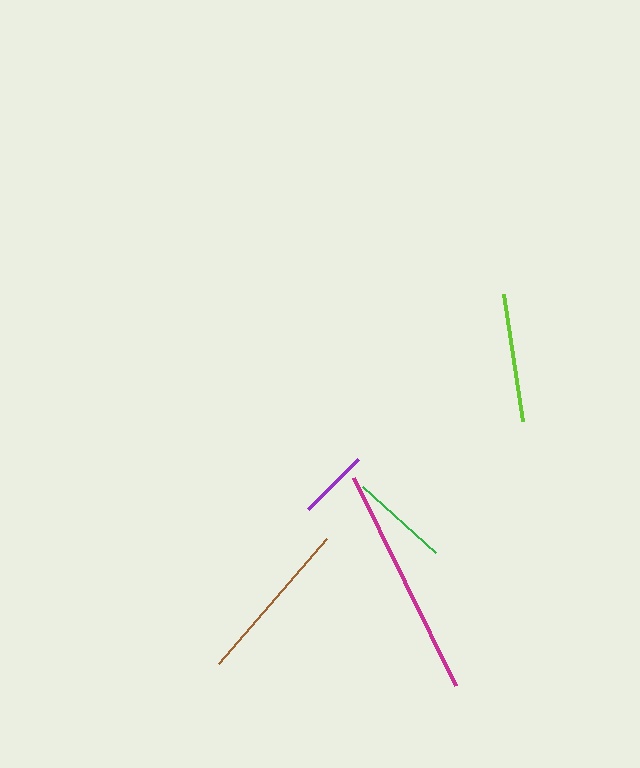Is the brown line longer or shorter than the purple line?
The brown line is longer than the purple line.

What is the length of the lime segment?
The lime segment is approximately 129 pixels long.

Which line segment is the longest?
The magenta line is the longest at approximately 231 pixels.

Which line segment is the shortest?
The purple line is the shortest at approximately 71 pixels.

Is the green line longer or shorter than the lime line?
The lime line is longer than the green line.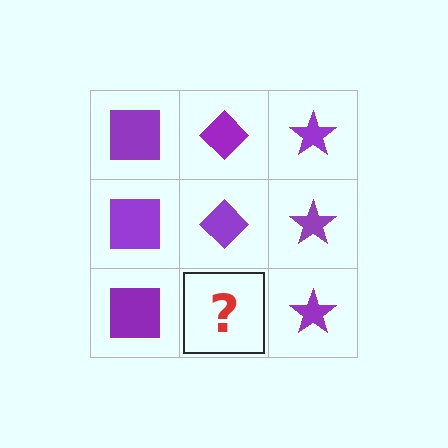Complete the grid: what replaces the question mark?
The question mark should be replaced with a purple diamond.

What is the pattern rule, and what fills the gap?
The rule is that each column has a consistent shape. The gap should be filled with a purple diamond.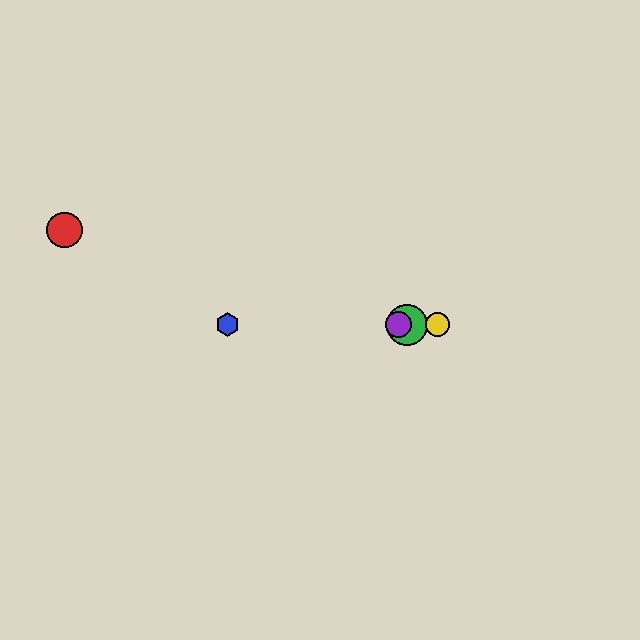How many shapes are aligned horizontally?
4 shapes (the blue hexagon, the green circle, the yellow circle, the purple circle) are aligned horizontally.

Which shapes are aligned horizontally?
The blue hexagon, the green circle, the yellow circle, the purple circle are aligned horizontally.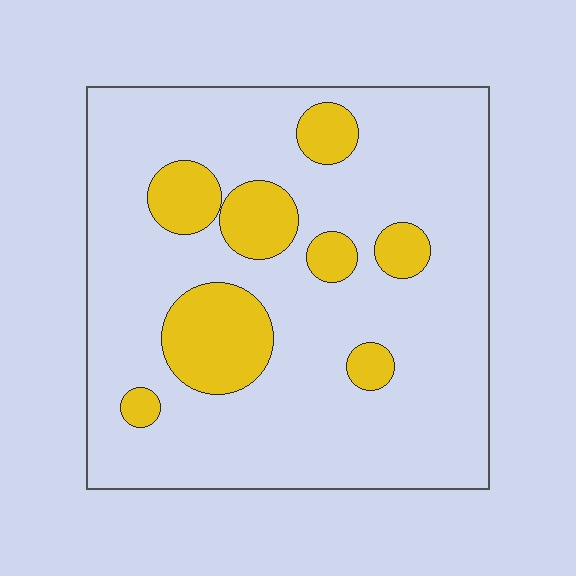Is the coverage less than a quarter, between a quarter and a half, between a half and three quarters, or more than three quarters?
Less than a quarter.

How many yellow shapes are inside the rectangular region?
8.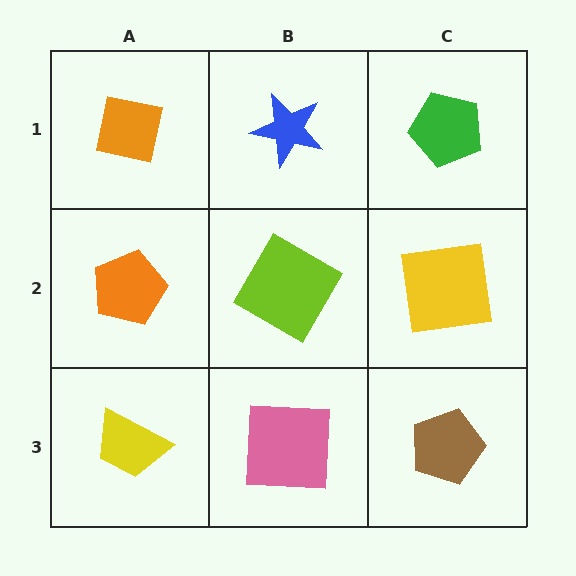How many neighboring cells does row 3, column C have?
2.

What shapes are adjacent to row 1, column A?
An orange pentagon (row 2, column A), a blue star (row 1, column B).